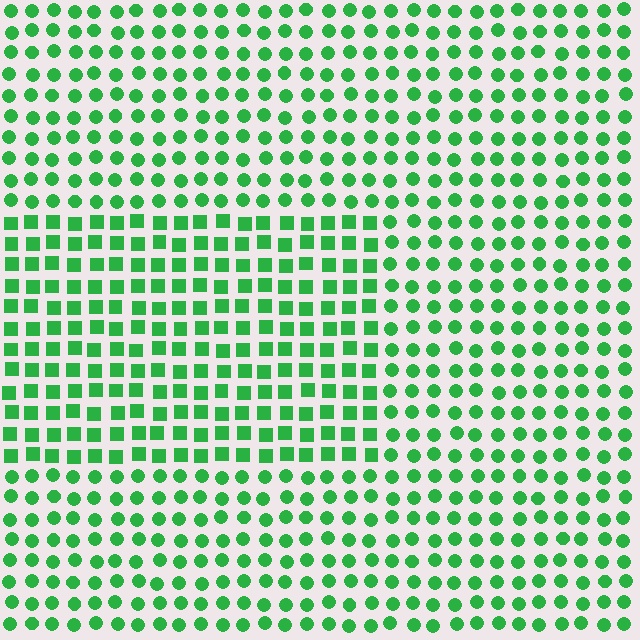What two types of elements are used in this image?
The image uses squares inside the rectangle region and circles outside it.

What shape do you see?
I see a rectangle.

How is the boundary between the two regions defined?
The boundary is defined by a change in element shape: squares inside vs. circles outside. All elements share the same color and spacing.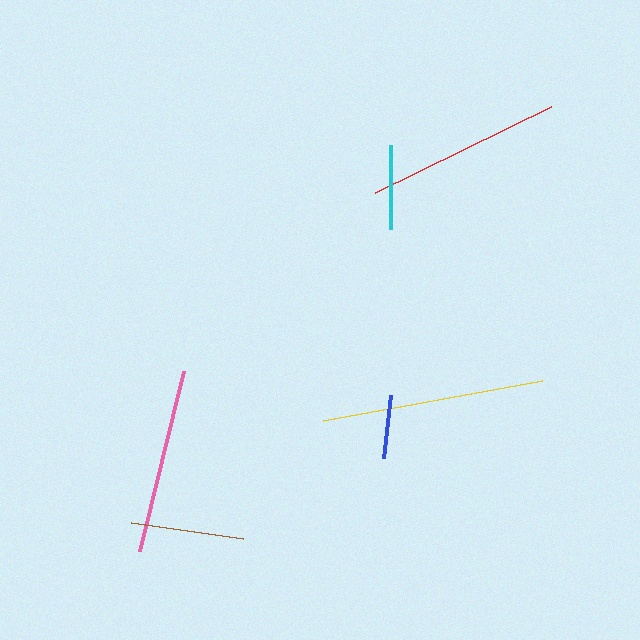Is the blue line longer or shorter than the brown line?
The brown line is longer than the blue line.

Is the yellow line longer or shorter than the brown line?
The yellow line is longer than the brown line.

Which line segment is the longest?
The yellow line is the longest at approximately 223 pixels.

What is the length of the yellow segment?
The yellow segment is approximately 223 pixels long.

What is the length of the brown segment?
The brown segment is approximately 114 pixels long.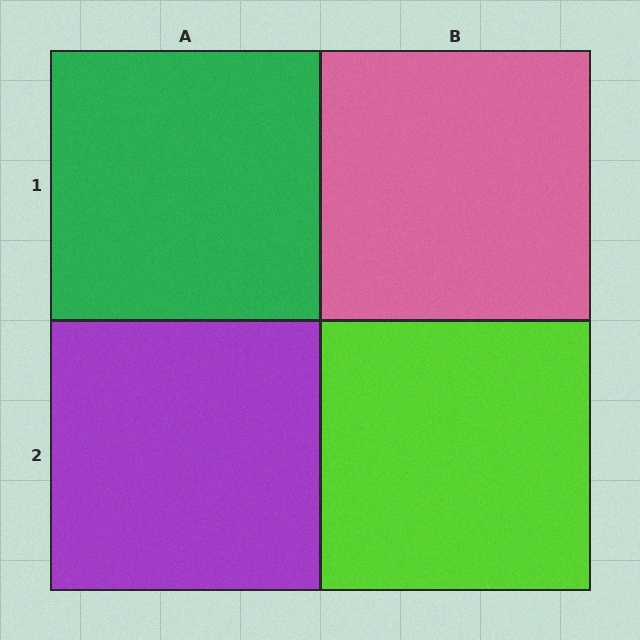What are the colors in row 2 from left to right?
Purple, lime.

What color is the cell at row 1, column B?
Pink.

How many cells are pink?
1 cell is pink.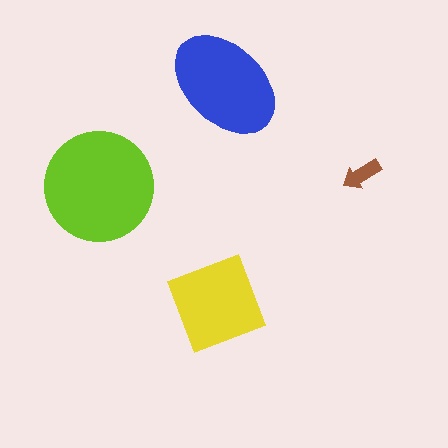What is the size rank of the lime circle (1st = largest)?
1st.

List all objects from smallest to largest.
The brown arrow, the yellow diamond, the blue ellipse, the lime circle.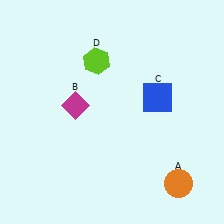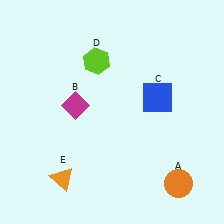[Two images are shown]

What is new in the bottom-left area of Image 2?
An orange triangle (E) was added in the bottom-left area of Image 2.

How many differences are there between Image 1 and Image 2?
There is 1 difference between the two images.